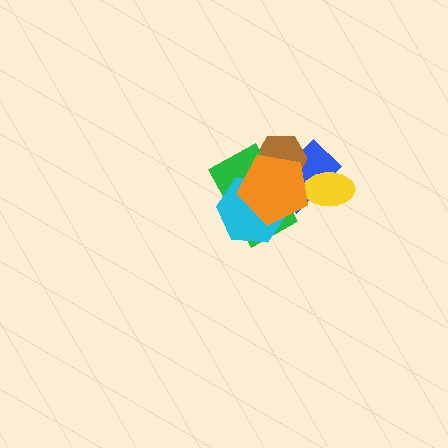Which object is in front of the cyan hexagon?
The orange pentagon is in front of the cyan hexagon.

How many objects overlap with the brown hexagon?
3 objects overlap with the brown hexagon.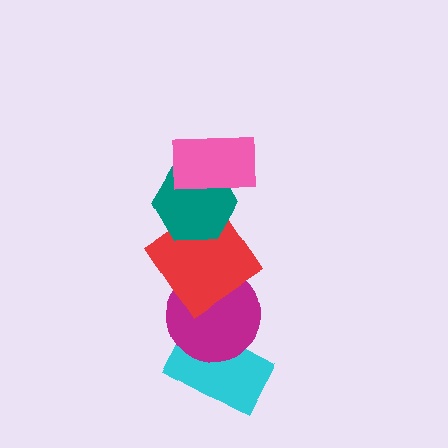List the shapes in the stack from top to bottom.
From top to bottom: the pink rectangle, the teal hexagon, the red diamond, the magenta circle, the cyan rectangle.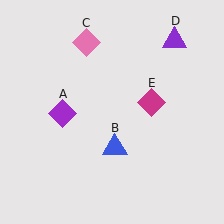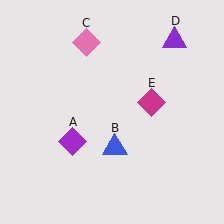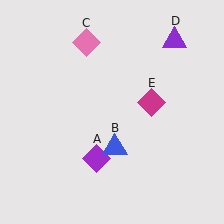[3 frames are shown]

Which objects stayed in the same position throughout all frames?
Blue triangle (object B) and pink diamond (object C) and purple triangle (object D) and magenta diamond (object E) remained stationary.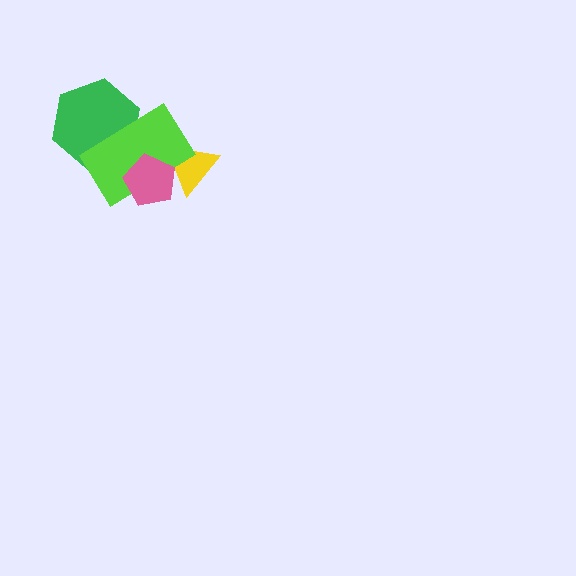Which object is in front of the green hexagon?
The lime rectangle is in front of the green hexagon.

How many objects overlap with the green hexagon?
1 object overlaps with the green hexagon.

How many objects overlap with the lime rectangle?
3 objects overlap with the lime rectangle.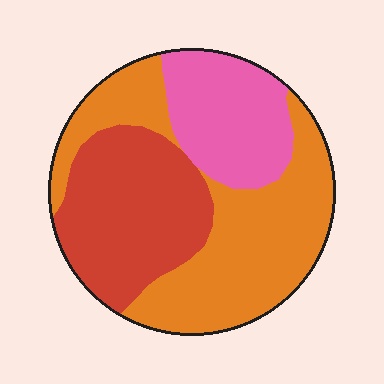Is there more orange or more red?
Orange.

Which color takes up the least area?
Pink, at roughly 20%.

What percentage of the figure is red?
Red covers around 30% of the figure.